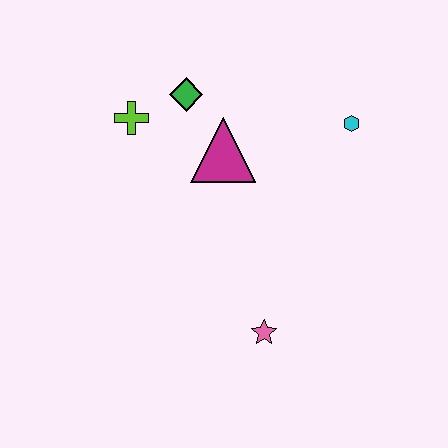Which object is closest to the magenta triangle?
The green diamond is closest to the magenta triangle.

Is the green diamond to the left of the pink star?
Yes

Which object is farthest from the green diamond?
The pink star is farthest from the green diamond.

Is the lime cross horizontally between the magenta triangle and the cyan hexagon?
No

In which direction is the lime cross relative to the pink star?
The lime cross is above the pink star.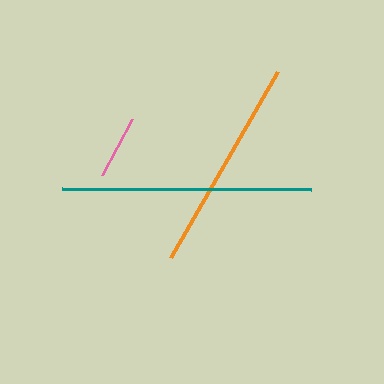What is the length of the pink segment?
The pink segment is approximately 64 pixels long.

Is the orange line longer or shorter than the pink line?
The orange line is longer than the pink line.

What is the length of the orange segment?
The orange segment is approximately 215 pixels long.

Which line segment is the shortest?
The pink line is the shortest at approximately 64 pixels.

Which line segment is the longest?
The teal line is the longest at approximately 249 pixels.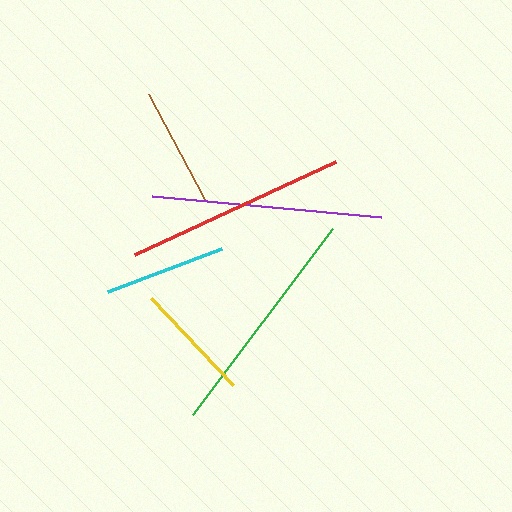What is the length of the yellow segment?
The yellow segment is approximately 120 pixels long.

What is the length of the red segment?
The red segment is approximately 222 pixels long.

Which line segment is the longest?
The green line is the longest at approximately 232 pixels.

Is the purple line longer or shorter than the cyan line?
The purple line is longer than the cyan line.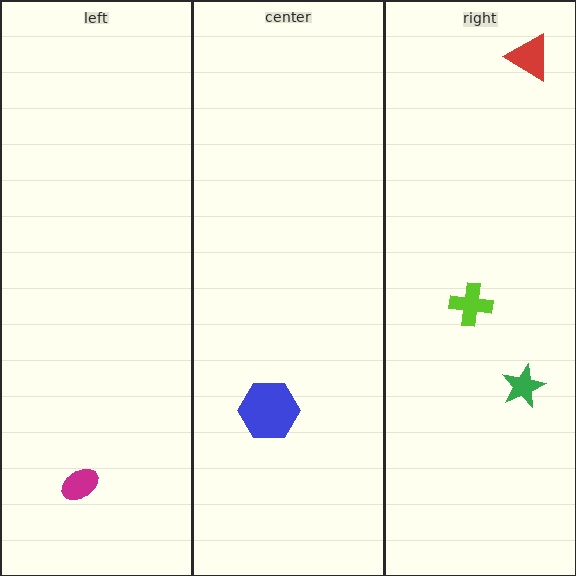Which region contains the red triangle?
The right region.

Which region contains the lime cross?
The right region.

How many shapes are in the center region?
1.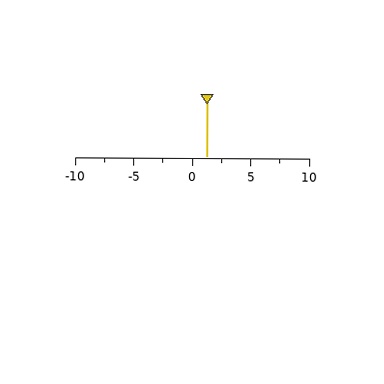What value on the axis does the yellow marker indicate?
The marker indicates approximately 1.2.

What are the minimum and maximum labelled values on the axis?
The axis runs from -10 to 10.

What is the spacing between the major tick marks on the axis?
The major ticks are spaced 5 apart.